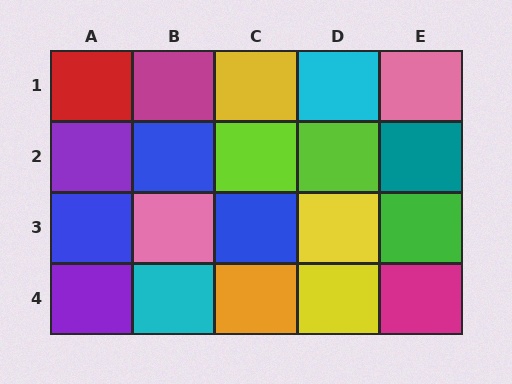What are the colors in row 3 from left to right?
Blue, pink, blue, yellow, green.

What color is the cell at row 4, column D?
Yellow.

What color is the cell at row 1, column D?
Cyan.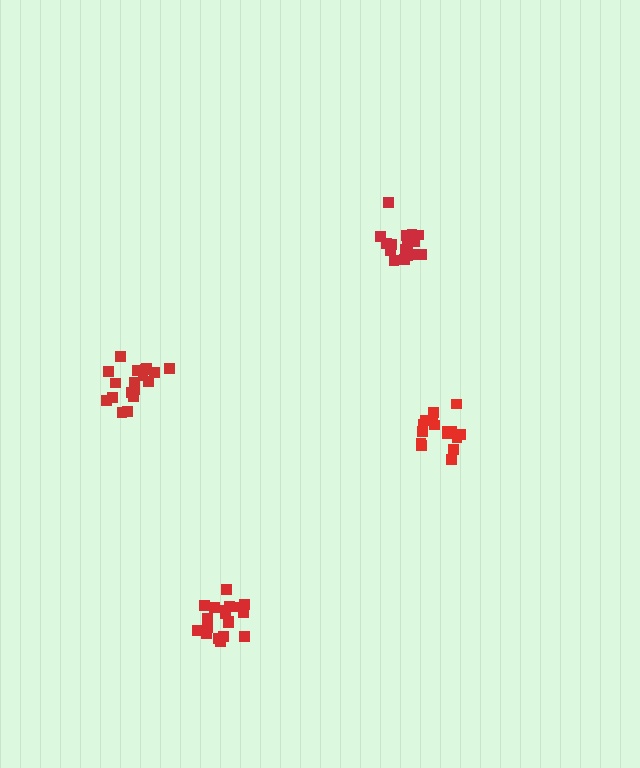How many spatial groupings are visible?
There are 4 spatial groupings.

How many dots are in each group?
Group 1: 19 dots, Group 2: 17 dots, Group 3: 18 dots, Group 4: 19 dots (73 total).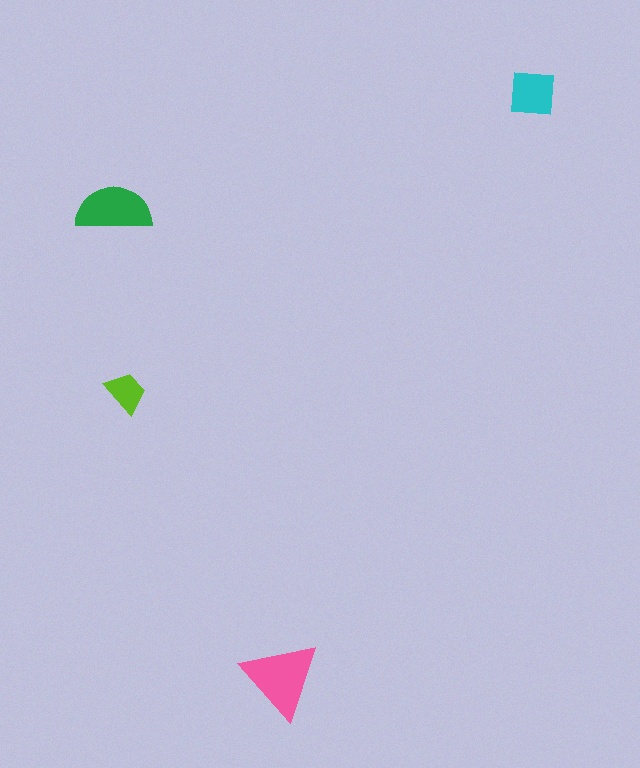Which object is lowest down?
The pink triangle is bottommost.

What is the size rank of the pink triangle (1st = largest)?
1st.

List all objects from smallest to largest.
The lime trapezoid, the cyan square, the green semicircle, the pink triangle.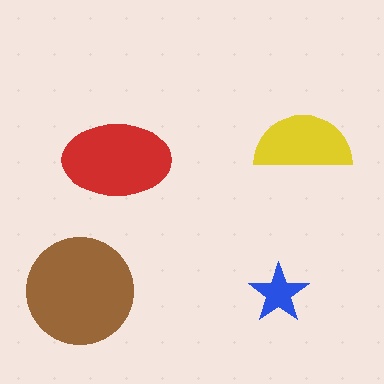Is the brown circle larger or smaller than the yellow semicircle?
Larger.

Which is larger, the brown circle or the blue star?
The brown circle.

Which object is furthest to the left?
The brown circle is leftmost.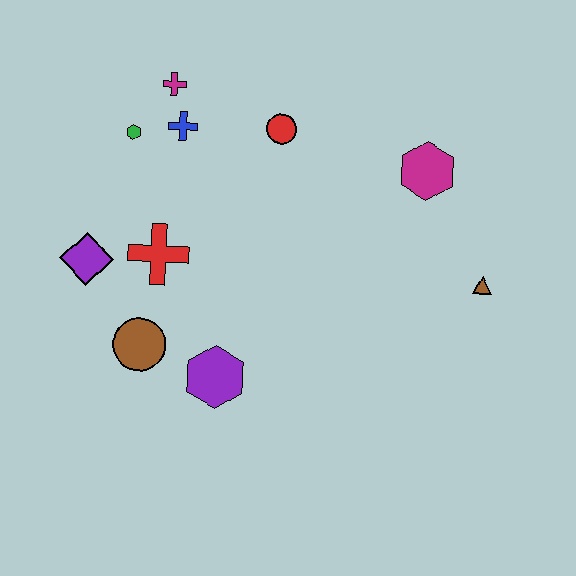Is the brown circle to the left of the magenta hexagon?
Yes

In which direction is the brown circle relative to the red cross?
The brown circle is below the red cross.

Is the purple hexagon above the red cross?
No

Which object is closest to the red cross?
The purple diamond is closest to the red cross.